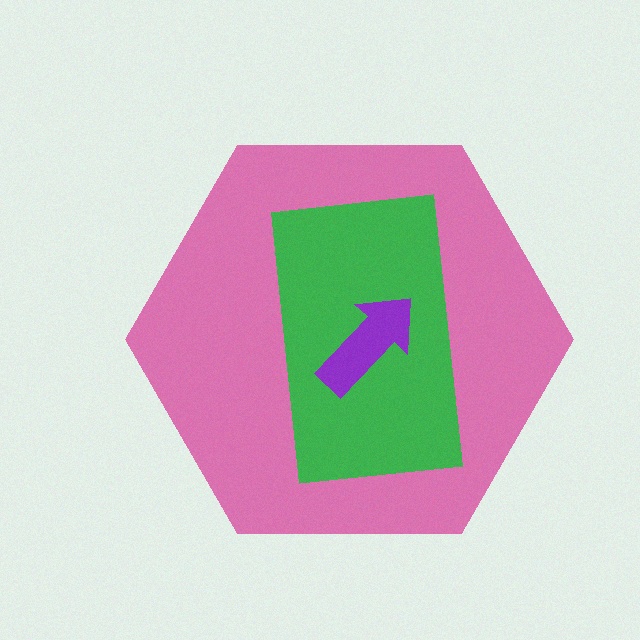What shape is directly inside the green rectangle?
The purple arrow.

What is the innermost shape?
The purple arrow.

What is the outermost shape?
The pink hexagon.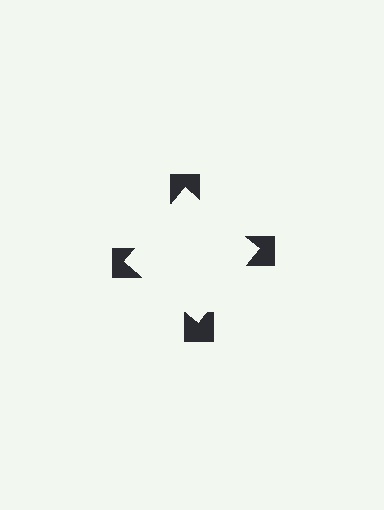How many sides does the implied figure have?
4 sides.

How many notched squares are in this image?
There are 4 — one at each vertex of the illusory square.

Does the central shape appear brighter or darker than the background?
It typically appears slightly brighter than the background, even though no actual brightness change is drawn.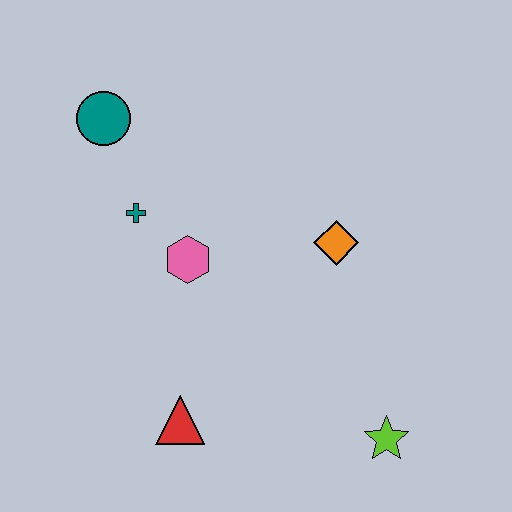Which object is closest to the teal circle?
The teal cross is closest to the teal circle.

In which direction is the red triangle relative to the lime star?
The red triangle is to the left of the lime star.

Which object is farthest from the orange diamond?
The teal circle is farthest from the orange diamond.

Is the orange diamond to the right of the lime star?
No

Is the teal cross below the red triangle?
No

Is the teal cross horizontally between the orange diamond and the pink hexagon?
No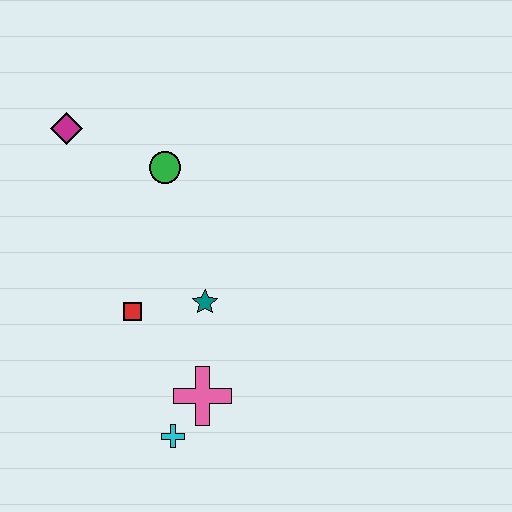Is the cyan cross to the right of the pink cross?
No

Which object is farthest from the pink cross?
The magenta diamond is farthest from the pink cross.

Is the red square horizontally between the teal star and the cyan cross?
No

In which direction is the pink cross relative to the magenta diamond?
The pink cross is below the magenta diamond.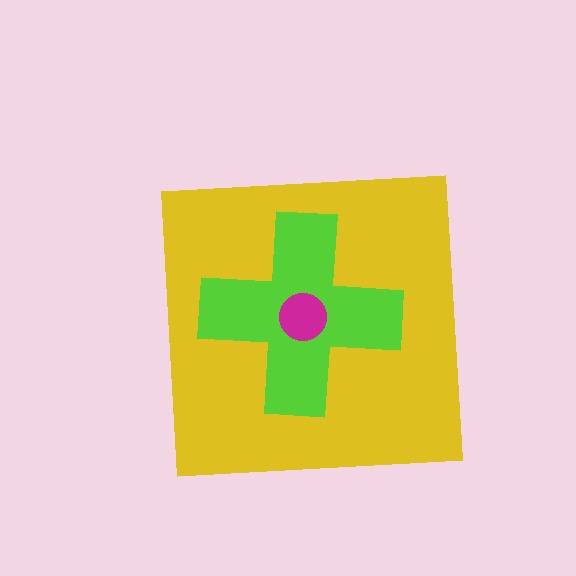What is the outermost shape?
The yellow square.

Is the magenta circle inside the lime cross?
Yes.